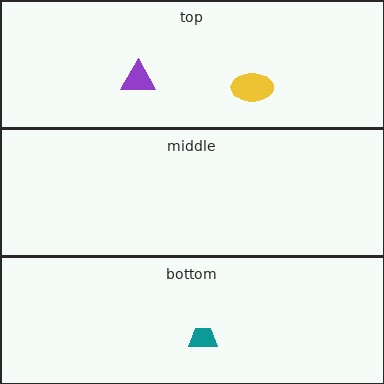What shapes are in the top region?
The purple triangle, the yellow ellipse.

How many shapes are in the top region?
2.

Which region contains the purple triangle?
The top region.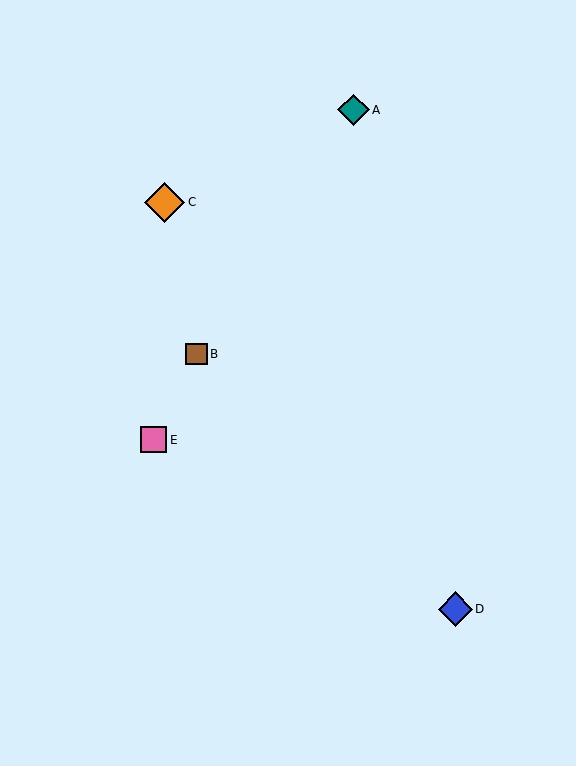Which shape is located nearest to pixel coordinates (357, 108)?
The teal diamond (labeled A) at (353, 110) is nearest to that location.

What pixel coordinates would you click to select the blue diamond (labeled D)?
Click at (455, 609) to select the blue diamond D.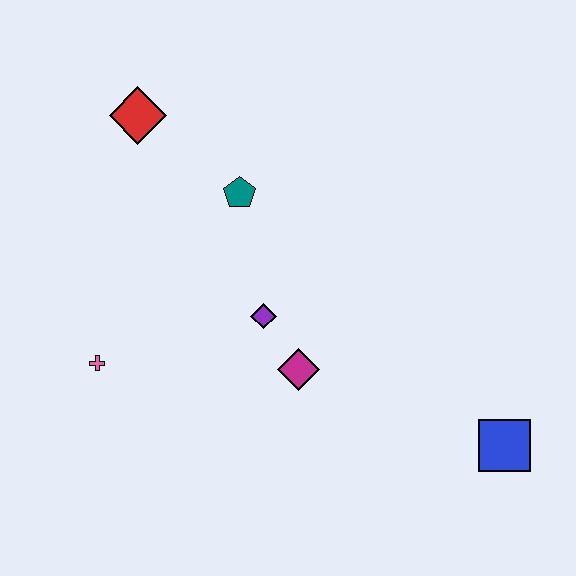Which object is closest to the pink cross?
The purple diamond is closest to the pink cross.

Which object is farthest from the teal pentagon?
The blue square is farthest from the teal pentagon.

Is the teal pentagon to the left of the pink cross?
No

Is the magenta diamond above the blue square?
Yes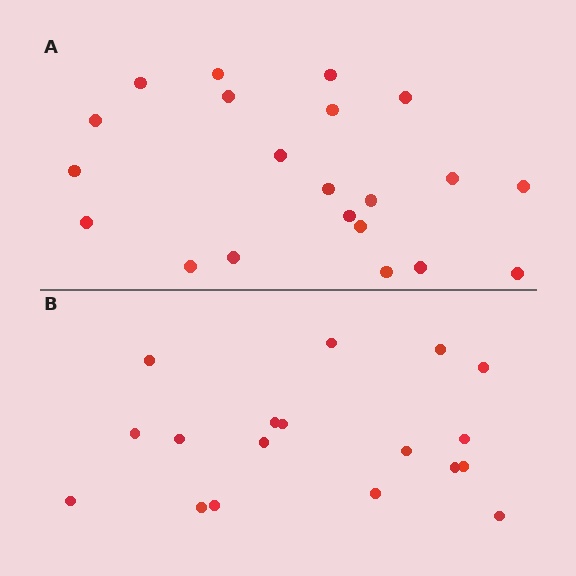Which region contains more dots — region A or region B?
Region A (the top region) has more dots.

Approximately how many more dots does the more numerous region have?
Region A has just a few more — roughly 2 or 3 more dots than region B.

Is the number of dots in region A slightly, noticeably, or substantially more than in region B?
Region A has only slightly more — the two regions are fairly close. The ratio is roughly 1.2 to 1.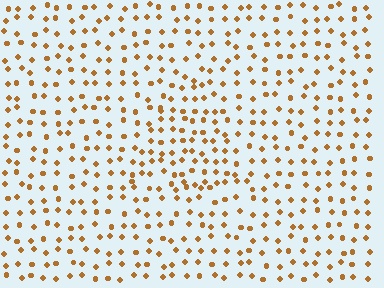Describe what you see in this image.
The image contains small brown elements arranged at two different densities. A triangle-shaped region is visible where the elements are more densely packed than the surrounding area.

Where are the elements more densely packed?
The elements are more densely packed inside the triangle boundary.